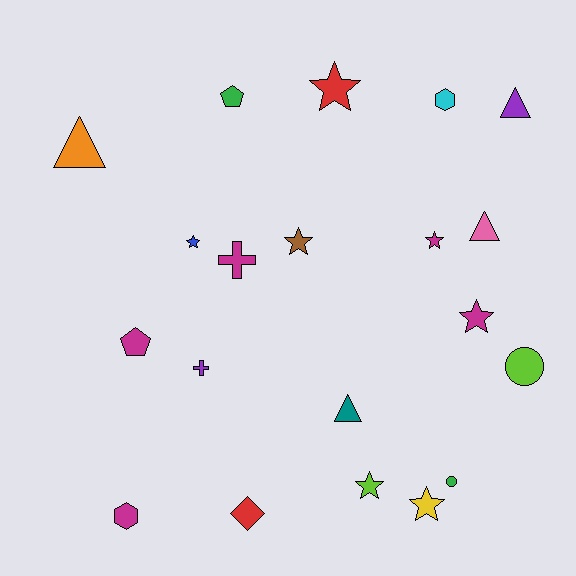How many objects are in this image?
There are 20 objects.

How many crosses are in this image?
There are 2 crosses.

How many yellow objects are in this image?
There is 1 yellow object.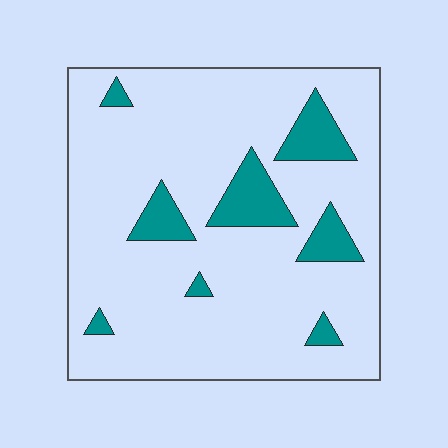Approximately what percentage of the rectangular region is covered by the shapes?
Approximately 15%.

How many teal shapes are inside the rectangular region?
8.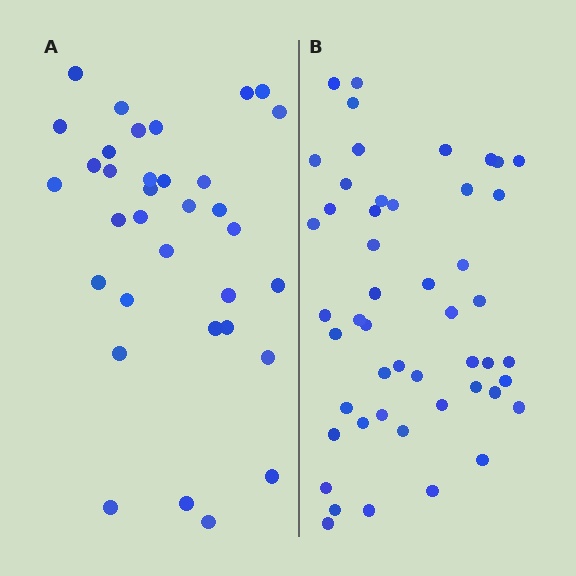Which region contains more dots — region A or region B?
Region B (the right region) has more dots.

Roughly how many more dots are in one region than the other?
Region B has approximately 15 more dots than region A.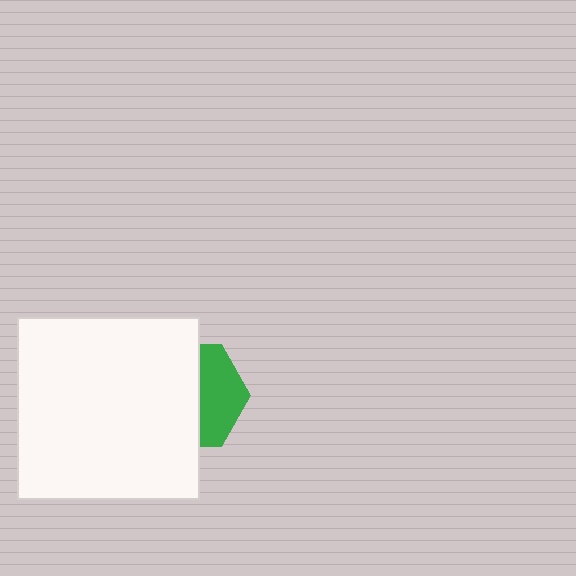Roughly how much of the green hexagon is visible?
A small part of it is visible (roughly 42%).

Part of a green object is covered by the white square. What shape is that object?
It is a hexagon.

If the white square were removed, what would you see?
You would see the complete green hexagon.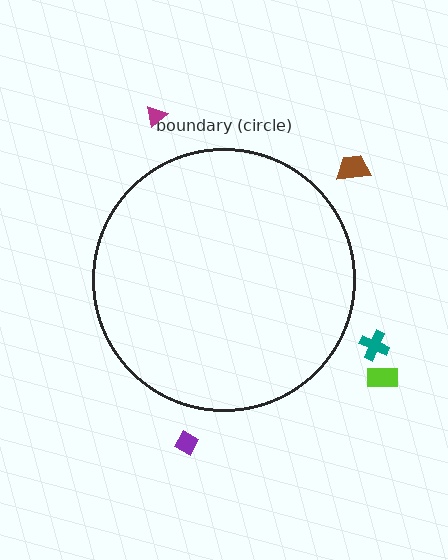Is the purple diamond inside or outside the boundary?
Outside.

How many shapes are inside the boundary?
0 inside, 5 outside.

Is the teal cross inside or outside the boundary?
Outside.